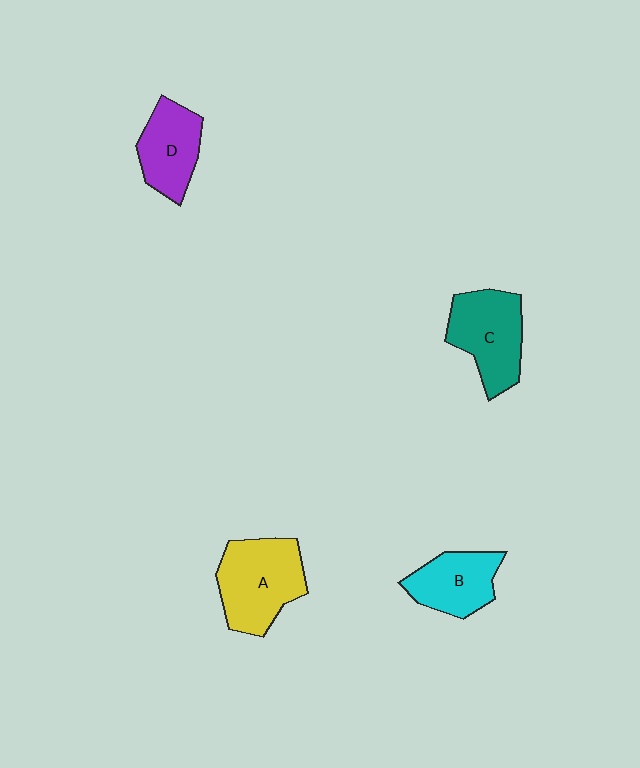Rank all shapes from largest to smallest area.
From largest to smallest: A (yellow), C (teal), D (purple), B (cyan).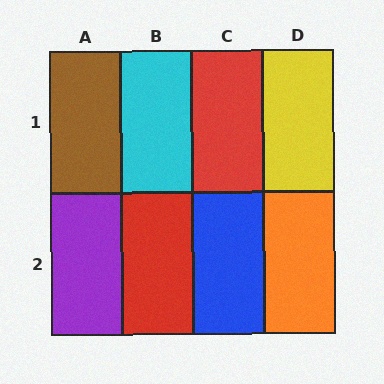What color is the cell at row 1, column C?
Red.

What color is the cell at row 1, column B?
Cyan.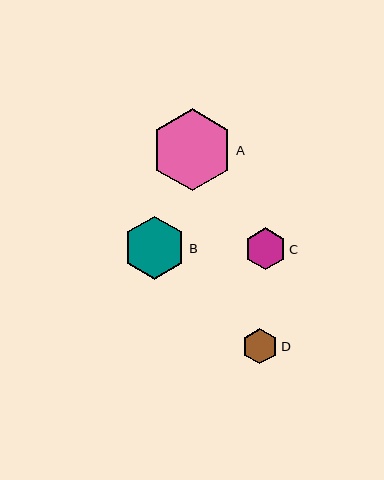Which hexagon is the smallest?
Hexagon D is the smallest with a size of approximately 36 pixels.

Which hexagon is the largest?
Hexagon A is the largest with a size of approximately 82 pixels.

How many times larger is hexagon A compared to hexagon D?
Hexagon A is approximately 2.3 times the size of hexagon D.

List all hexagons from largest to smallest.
From largest to smallest: A, B, C, D.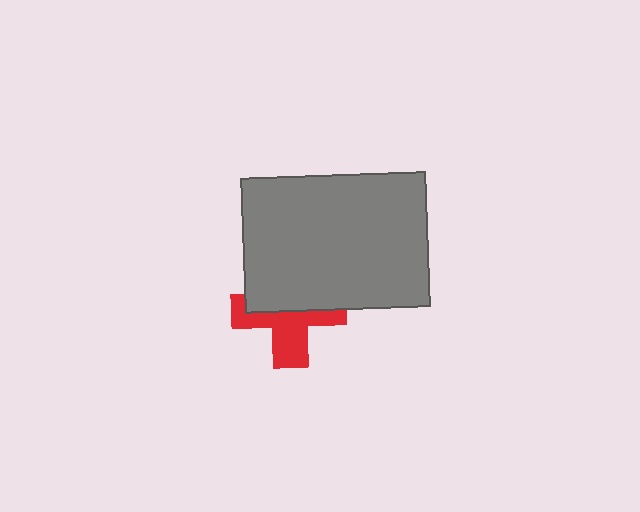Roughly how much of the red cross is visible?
About half of it is visible (roughly 50%).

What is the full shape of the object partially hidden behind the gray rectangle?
The partially hidden object is a red cross.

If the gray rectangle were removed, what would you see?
You would see the complete red cross.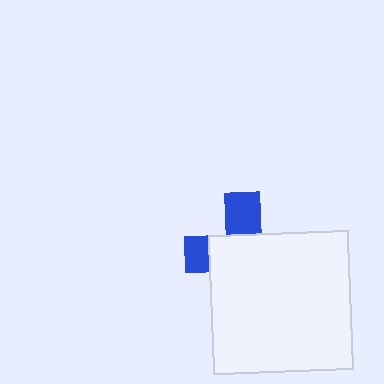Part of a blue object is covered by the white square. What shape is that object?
It is a cross.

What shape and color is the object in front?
The object in front is a white square.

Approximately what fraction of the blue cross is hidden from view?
Roughly 68% of the blue cross is hidden behind the white square.